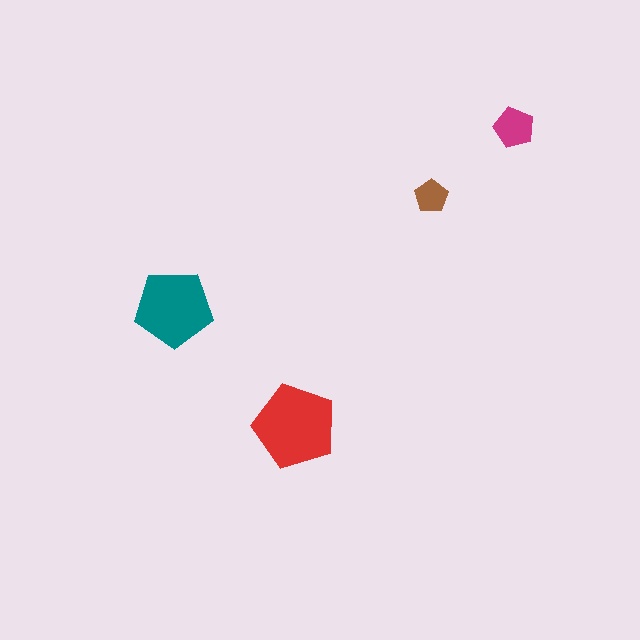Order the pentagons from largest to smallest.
the red one, the teal one, the magenta one, the brown one.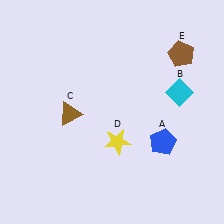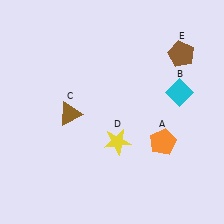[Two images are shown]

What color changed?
The pentagon (A) changed from blue in Image 1 to orange in Image 2.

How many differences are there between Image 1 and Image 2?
There is 1 difference between the two images.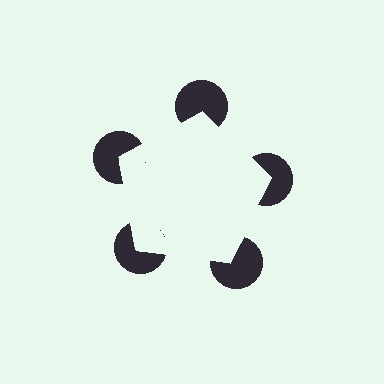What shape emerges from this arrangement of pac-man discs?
An illusory pentagon — its edges are inferred from the aligned wedge cuts in the pac-man discs, not physically drawn.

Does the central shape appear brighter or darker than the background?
It typically appears slightly brighter than the background, even though no actual brightness change is drawn.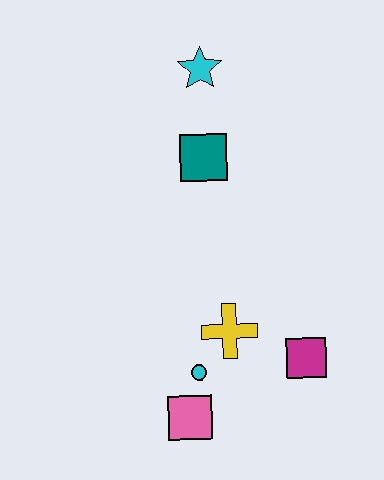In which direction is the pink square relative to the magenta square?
The pink square is to the left of the magenta square.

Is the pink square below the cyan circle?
Yes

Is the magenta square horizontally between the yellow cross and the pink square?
No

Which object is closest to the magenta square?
The yellow cross is closest to the magenta square.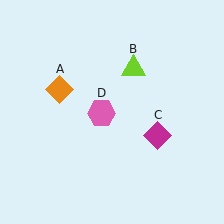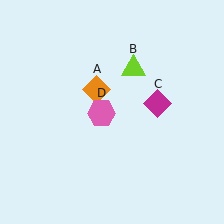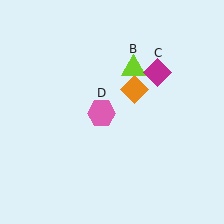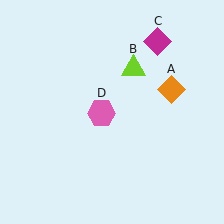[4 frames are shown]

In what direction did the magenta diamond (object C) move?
The magenta diamond (object C) moved up.